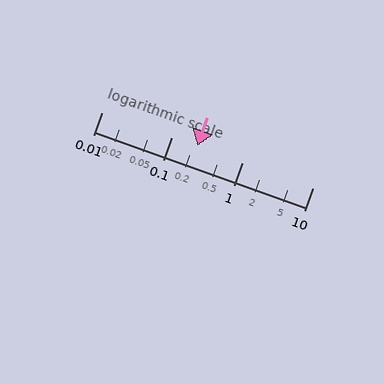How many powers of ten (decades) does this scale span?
The scale spans 3 decades, from 0.01 to 10.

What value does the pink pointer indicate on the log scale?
The pointer indicates approximately 0.23.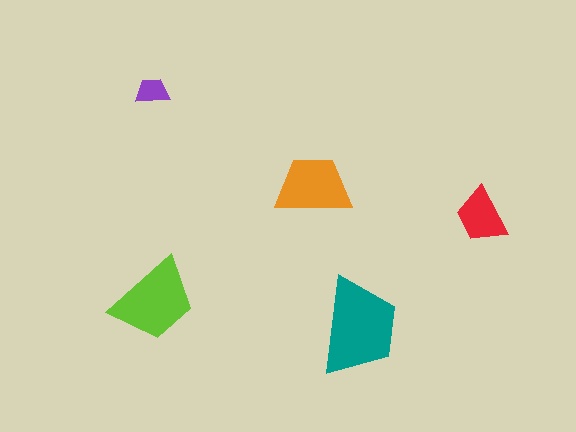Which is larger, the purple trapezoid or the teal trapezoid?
The teal one.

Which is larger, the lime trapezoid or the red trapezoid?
The lime one.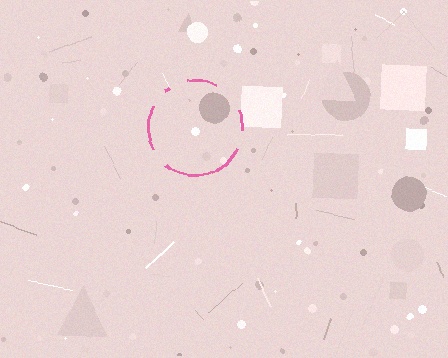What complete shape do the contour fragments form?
The contour fragments form a circle.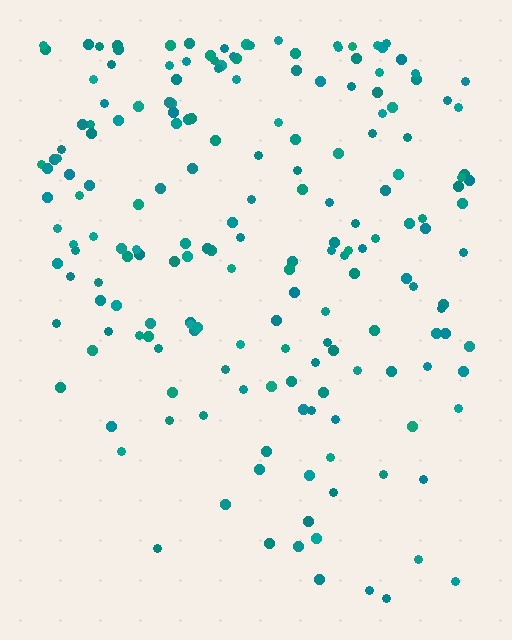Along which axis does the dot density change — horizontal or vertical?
Vertical.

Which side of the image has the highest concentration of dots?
The top.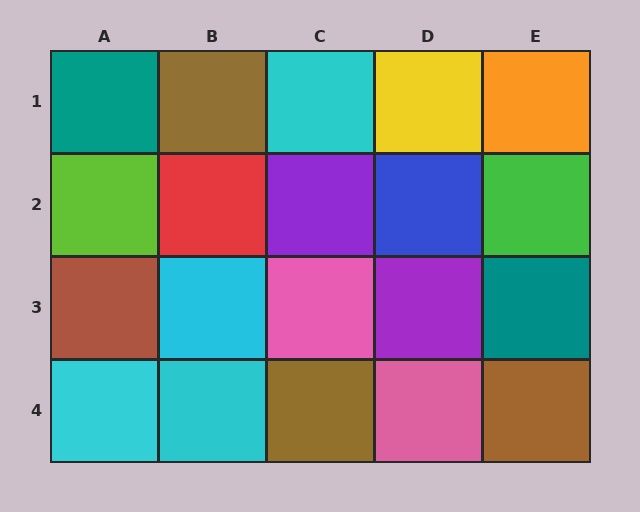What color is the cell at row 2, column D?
Blue.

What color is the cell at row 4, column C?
Brown.